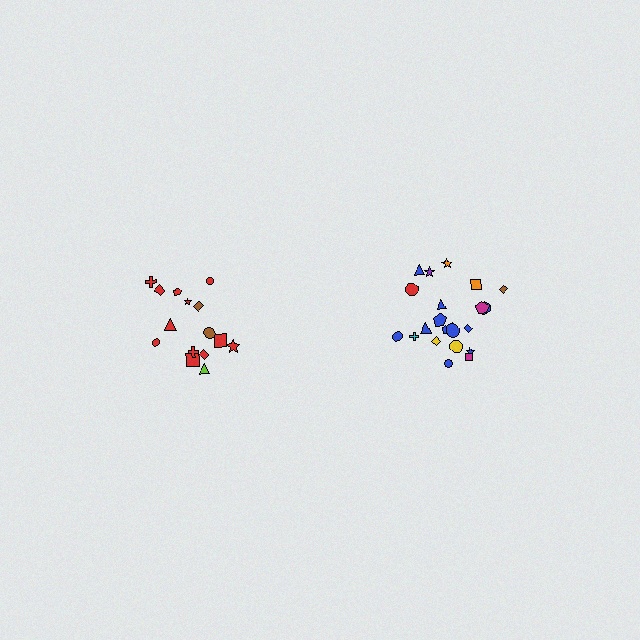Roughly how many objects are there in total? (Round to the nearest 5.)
Roughly 35 objects in total.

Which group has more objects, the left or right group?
The right group.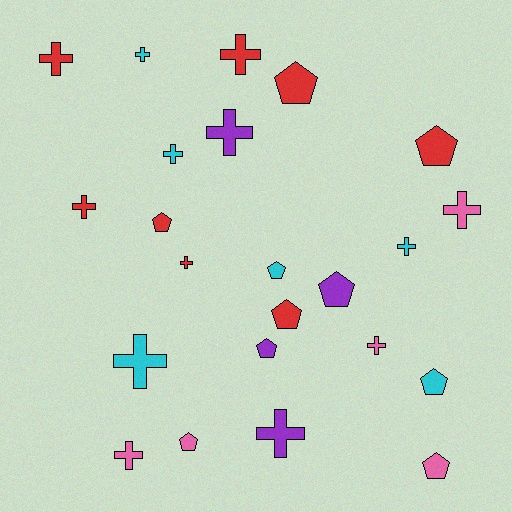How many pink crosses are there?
There are 3 pink crosses.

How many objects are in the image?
There are 23 objects.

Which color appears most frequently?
Red, with 8 objects.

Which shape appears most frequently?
Cross, with 13 objects.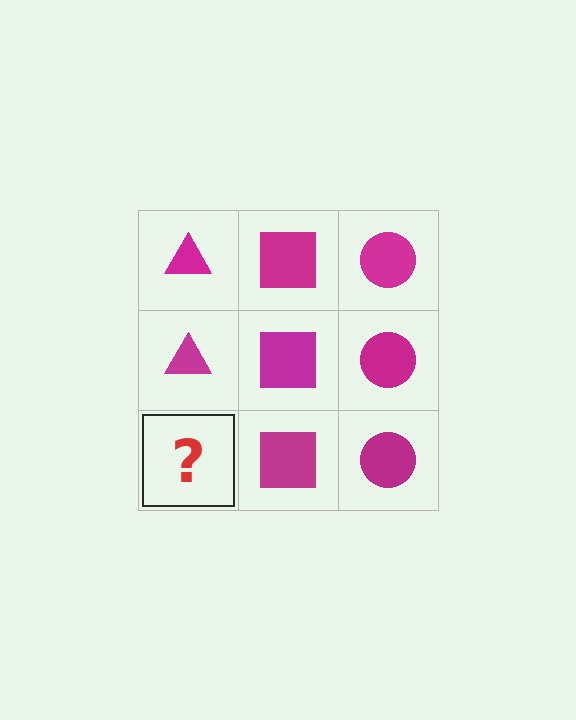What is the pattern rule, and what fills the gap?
The rule is that each column has a consistent shape. The gap should be filled with a magenta triangle.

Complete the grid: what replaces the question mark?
The question mark should be replaced with a magenta triangle.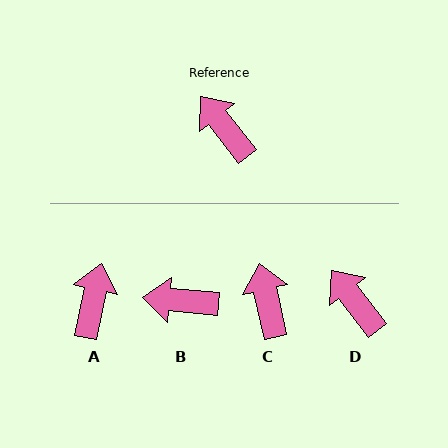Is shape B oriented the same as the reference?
No, it is off by about 47 degrees.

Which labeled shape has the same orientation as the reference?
D.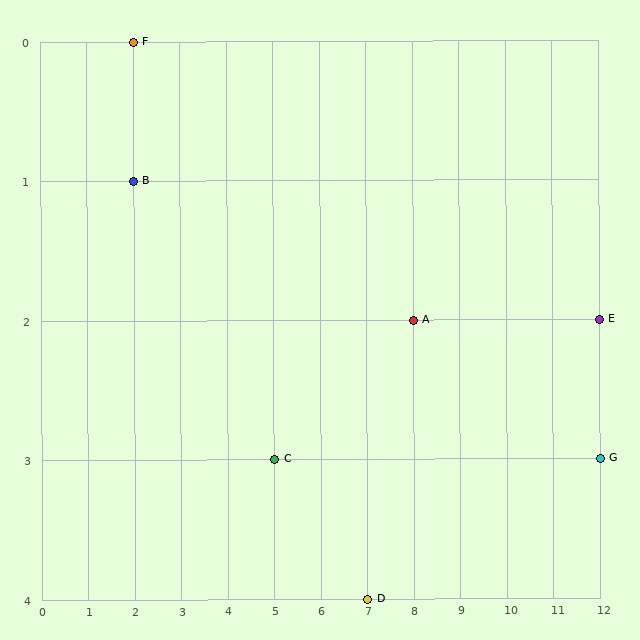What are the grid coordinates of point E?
Point E is at grid coordinates (12, 2).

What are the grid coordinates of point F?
Point F is at grid coordinates (2, 0).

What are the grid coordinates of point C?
Point C is at grid coordinates (5, 3).